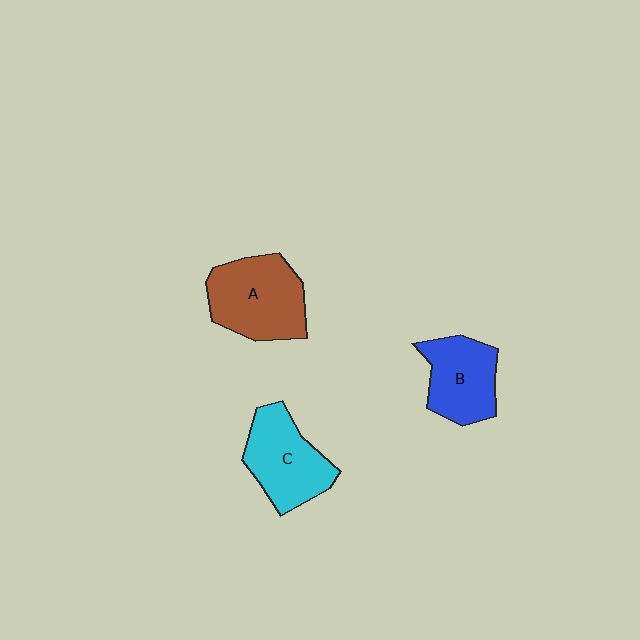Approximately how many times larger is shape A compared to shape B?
Approximately 1.3 times.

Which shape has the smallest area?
Shape B (blue).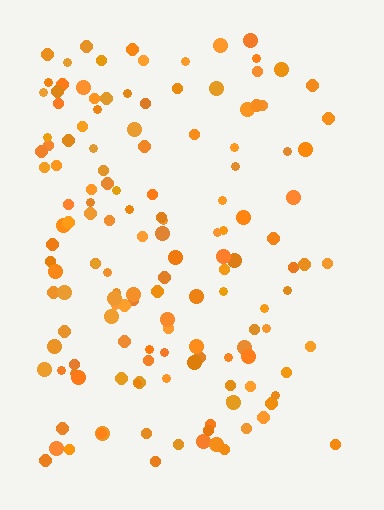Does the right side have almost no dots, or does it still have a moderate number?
Still a moderate number, just noticeably fewer than the left.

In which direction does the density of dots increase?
From right to left, with the left side densest.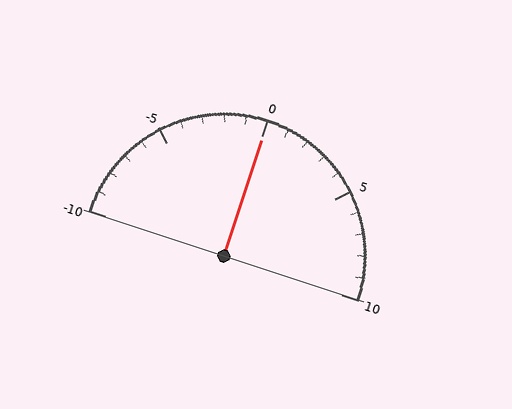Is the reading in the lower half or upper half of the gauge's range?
The reading is in the upper half of the range (-10 to 10).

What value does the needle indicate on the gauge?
The needle indicates approximately 0.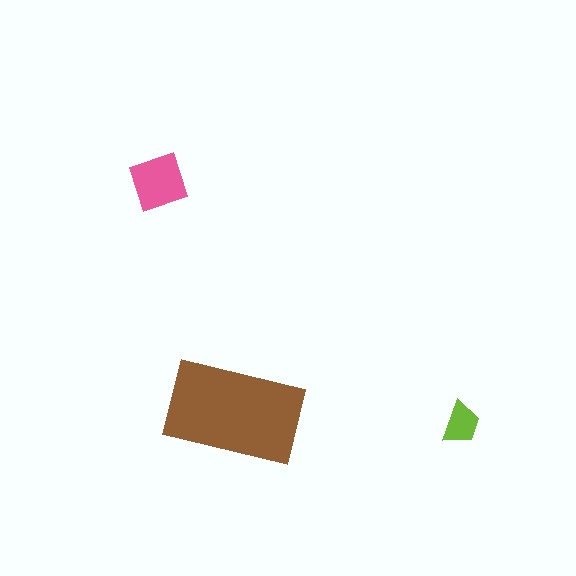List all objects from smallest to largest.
The lime trapezoid, the pink square, the brown rectangle.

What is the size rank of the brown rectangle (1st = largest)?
1st.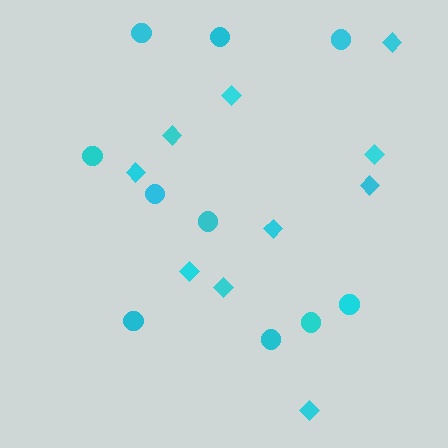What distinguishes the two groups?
There are 2 groups: one group of diamonds (10) and one group of circles (10).